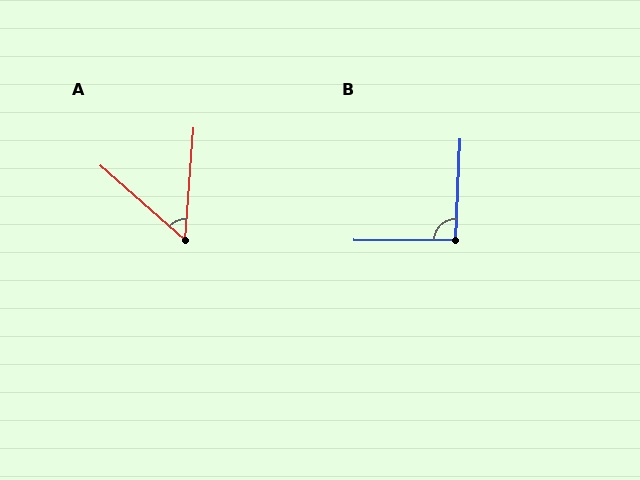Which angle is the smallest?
A, at approximately 53 degrees.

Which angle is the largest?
B, at approximately 92 degrees.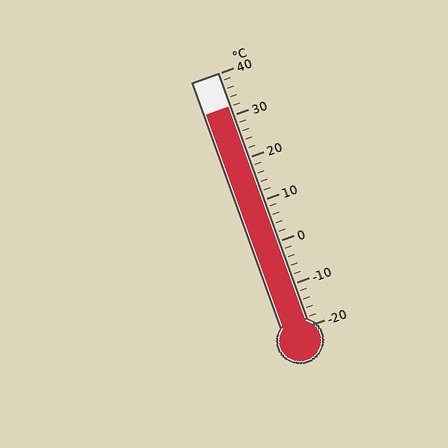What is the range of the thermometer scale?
The thermometer scale ranges from -20°C to 40°C.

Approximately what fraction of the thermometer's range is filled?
The thermometer is filled to approximately 85% of its range.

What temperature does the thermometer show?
The thermometer shows approximately 32°C.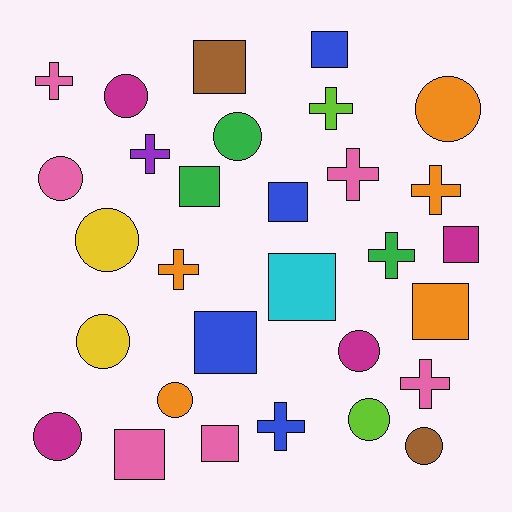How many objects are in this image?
There are 30 objects.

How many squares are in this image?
There are 10 squares.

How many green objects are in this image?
There are 3 green objects.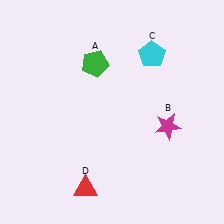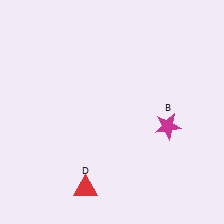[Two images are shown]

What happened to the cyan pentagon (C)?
The cyan pentagon (C) was removed in Image 2. It was in the top-right area of Image 1.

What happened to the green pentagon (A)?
The green pentagon (A) was removed in Image 2. It was in the top-left area of Image 1.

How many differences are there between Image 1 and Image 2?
There are 2 differences between the two images.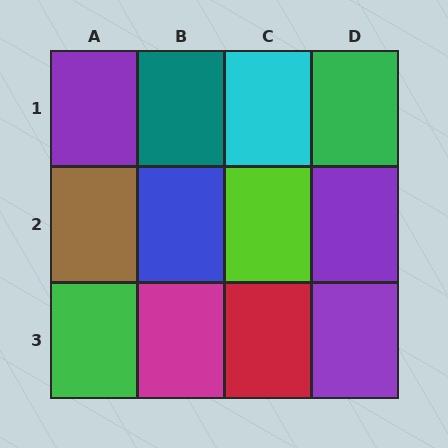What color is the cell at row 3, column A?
Green.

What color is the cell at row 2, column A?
Brown.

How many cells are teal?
1 cell is teal.